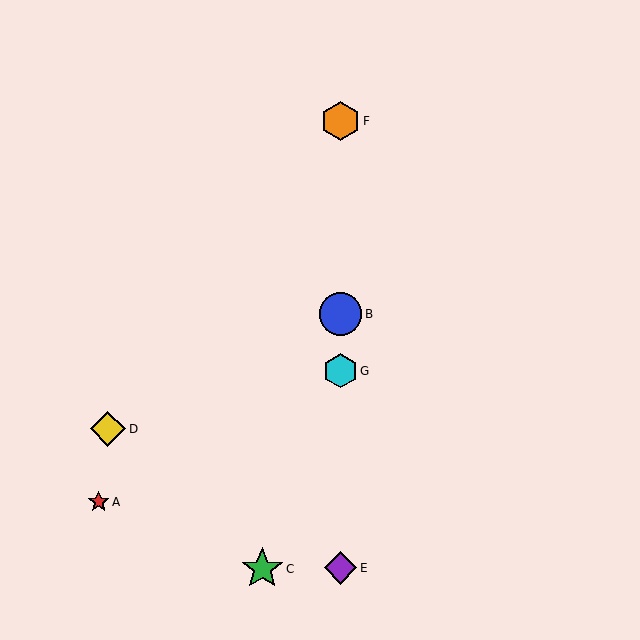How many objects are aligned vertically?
4 objects (B, E, F, G) are aligned vertically.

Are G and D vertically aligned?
No, G is at x≈341 and D is at x≈108.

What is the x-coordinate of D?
Object D is at x≈108.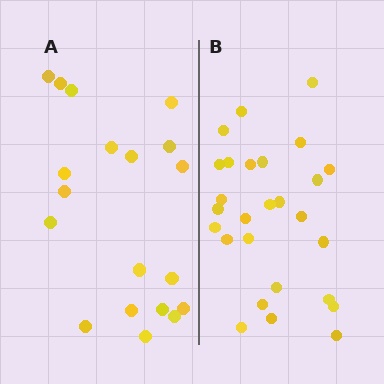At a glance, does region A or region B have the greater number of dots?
Region B (the right region) has more dots.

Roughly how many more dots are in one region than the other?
Region B has roughly 8 or so more dots than region A.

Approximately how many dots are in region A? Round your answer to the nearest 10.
About 20 dots. (The exact count is 19, which rounds to 20.)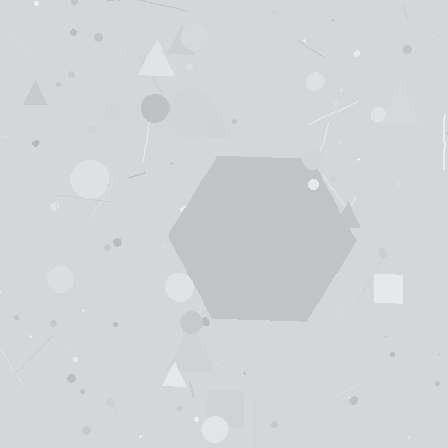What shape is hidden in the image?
A hexagon is hidden in the image.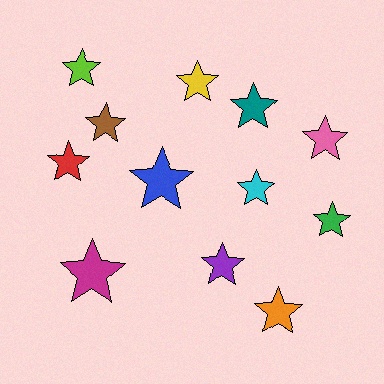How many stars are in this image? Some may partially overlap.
There are 12 stars.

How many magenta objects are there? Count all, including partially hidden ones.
There is 1 magenta object.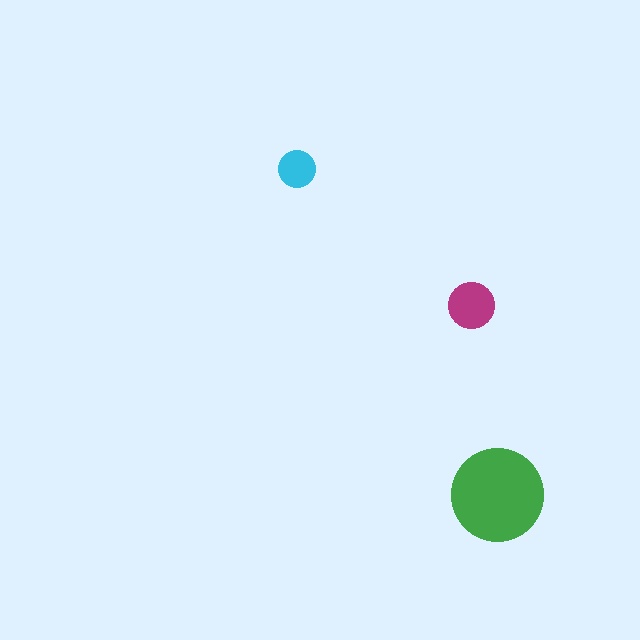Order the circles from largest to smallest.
the green one, the magenta one, the cyan one.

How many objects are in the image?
There are 3 objects in the image.